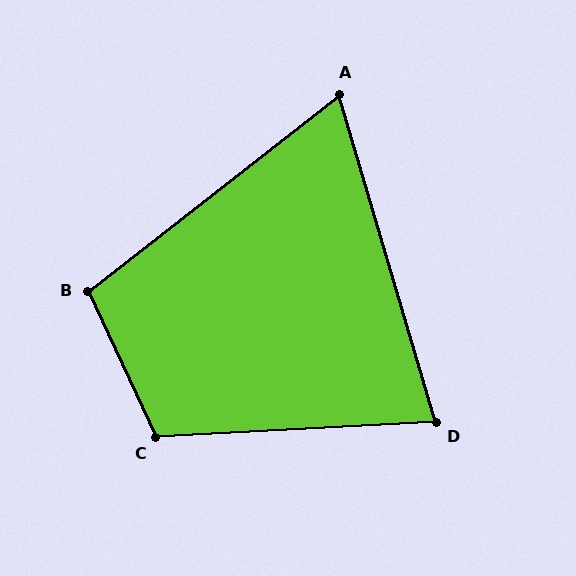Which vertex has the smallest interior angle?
A, at approximately 69 degrees.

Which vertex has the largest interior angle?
C, at approximately 111 degrees.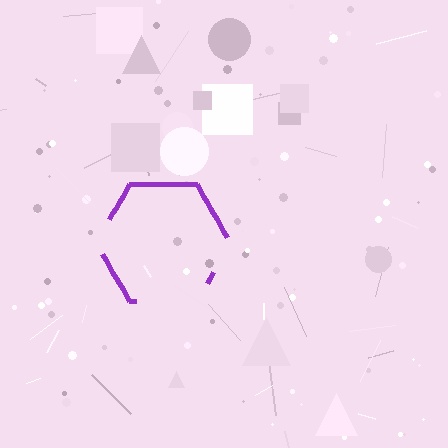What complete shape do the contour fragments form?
The contour fragments form a hexagon.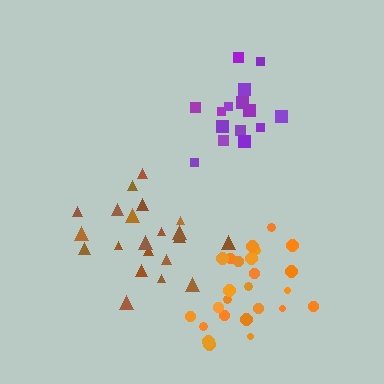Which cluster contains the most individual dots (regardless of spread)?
Orange (25).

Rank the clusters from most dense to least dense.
orange, brown, purple.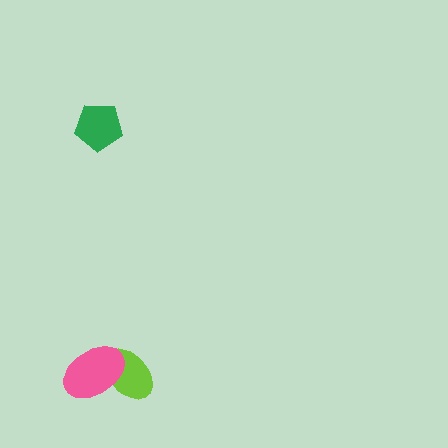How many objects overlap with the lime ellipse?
1 object overlaps with the lime ellipse.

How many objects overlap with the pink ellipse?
1 object overlaps with the pink ellipse.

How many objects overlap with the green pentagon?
0 objects overlap with the green pentagon.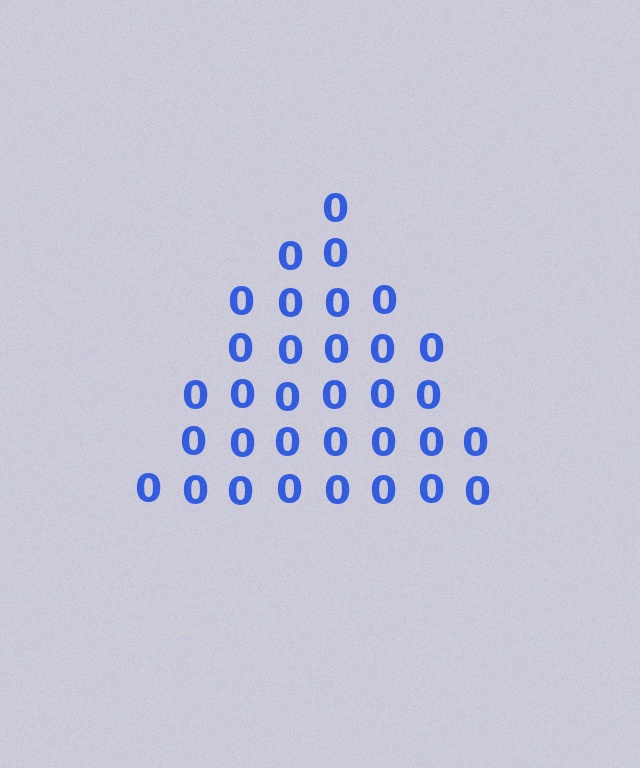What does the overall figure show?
The overall figure shows a triangle.